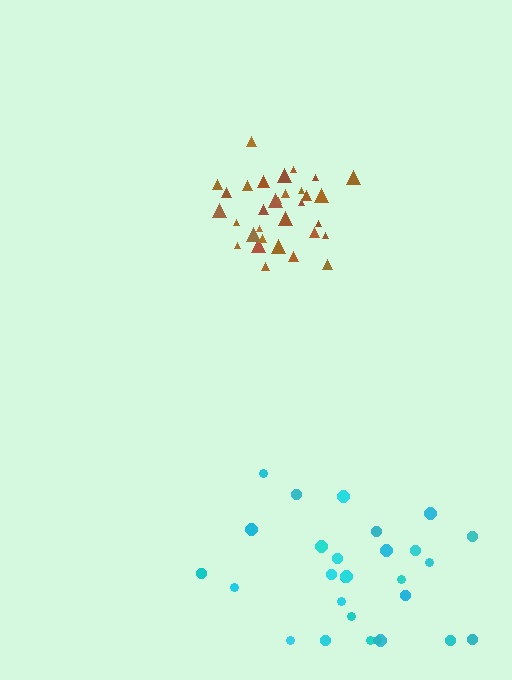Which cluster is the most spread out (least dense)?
Cyan.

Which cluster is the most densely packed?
Brown.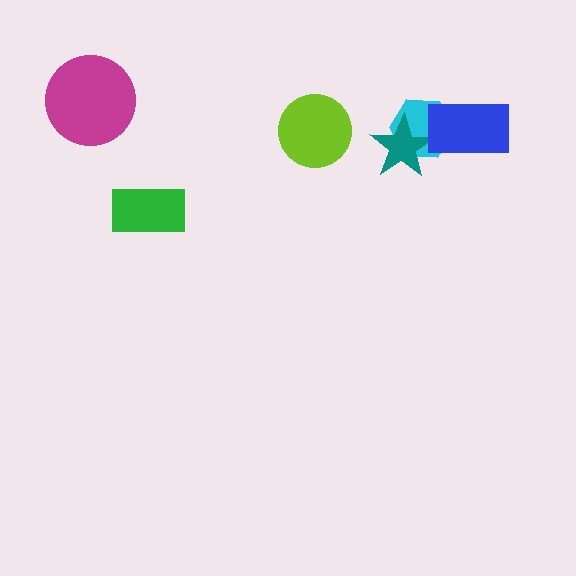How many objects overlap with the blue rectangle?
1 object overlaps with the blue rectangle.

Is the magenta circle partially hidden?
No, no other shape covers it.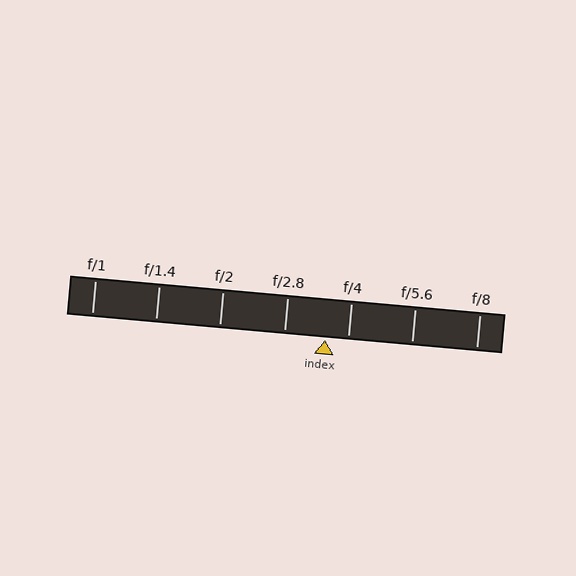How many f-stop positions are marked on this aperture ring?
There are 7 f-stop positions marked.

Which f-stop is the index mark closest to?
The index mark is closest to f/4.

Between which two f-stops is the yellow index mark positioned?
The index mark is between f/2.8 and f/4.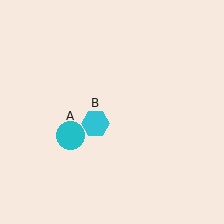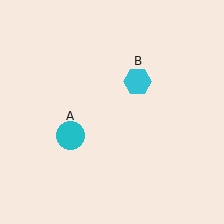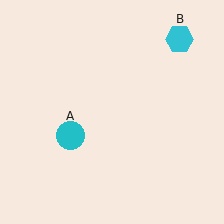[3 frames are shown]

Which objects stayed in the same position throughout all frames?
Cyan circle (object A) remained stationary.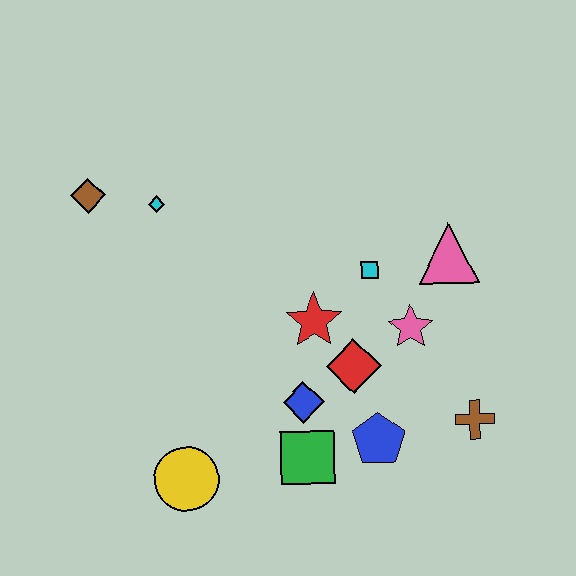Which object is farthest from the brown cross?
The brown diamond is farthest from the brown cross.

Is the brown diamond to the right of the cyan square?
No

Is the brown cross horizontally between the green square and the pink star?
No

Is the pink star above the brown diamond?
No